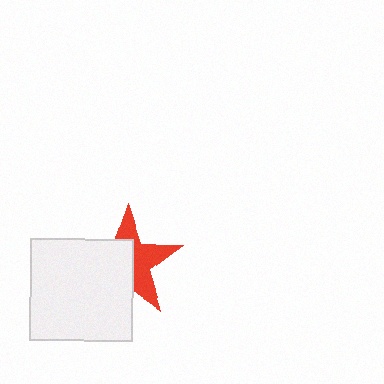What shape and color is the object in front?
The object in front is a white square.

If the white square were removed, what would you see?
You would see the complete red star.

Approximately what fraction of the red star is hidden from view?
Roughly 54% of the red star is hidden behind the white square.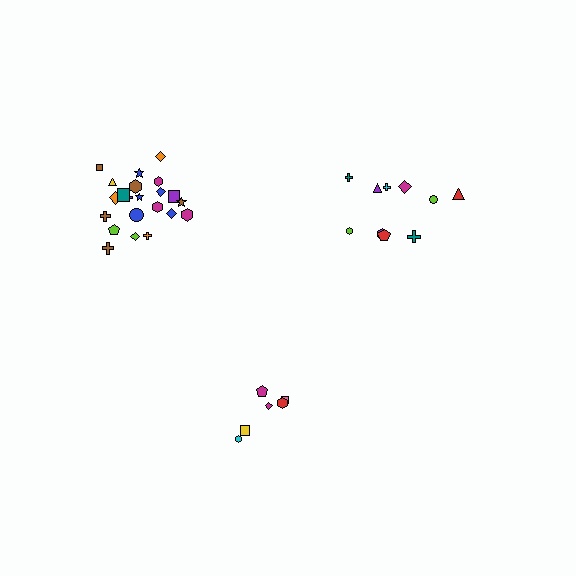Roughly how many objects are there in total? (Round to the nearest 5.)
Roughly 40 objects in total.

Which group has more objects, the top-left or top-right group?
The top-left group.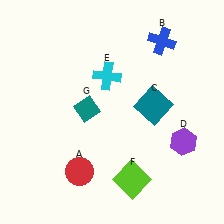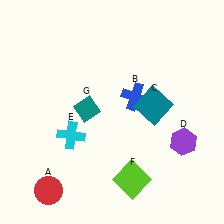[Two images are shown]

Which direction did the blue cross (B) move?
The blue cross (B) moved down.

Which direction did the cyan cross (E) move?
The cyan cross (E) moved down.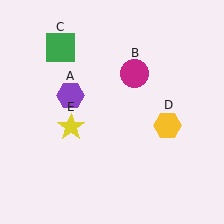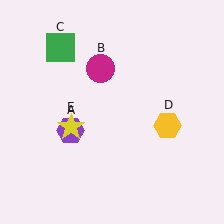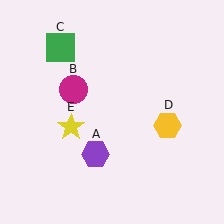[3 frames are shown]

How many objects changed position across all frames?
2 objects changed position: purple hexagon (object A), magenta circle (object B).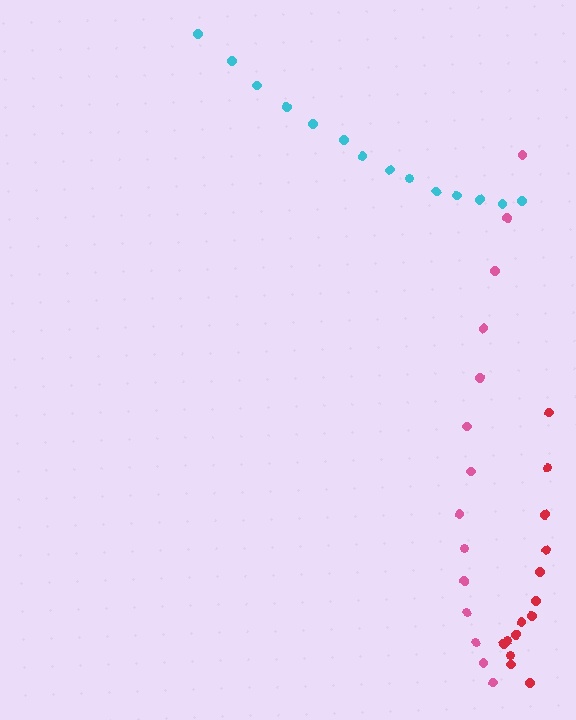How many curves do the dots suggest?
There are 3 distinct paths.